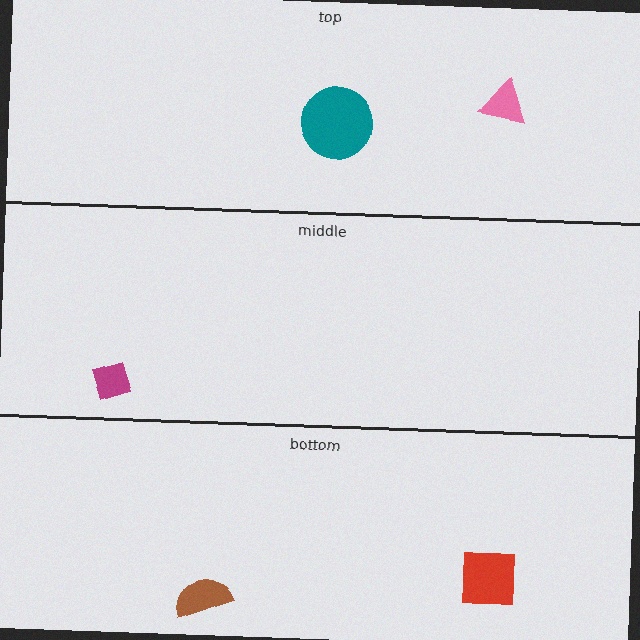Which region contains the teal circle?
The top region.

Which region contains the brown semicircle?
The bottom region.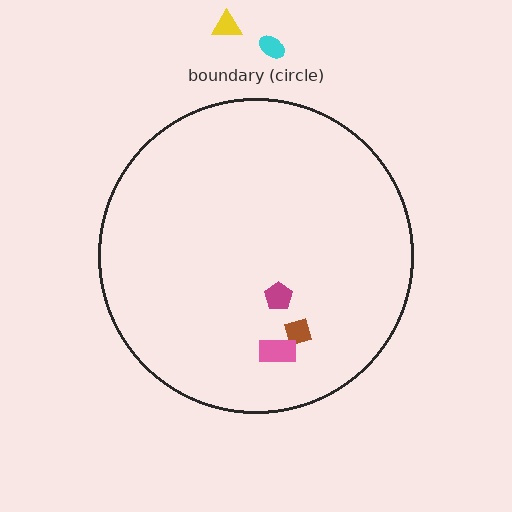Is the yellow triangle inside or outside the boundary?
Outside.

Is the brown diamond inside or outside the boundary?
Inside.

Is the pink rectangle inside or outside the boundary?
Inside.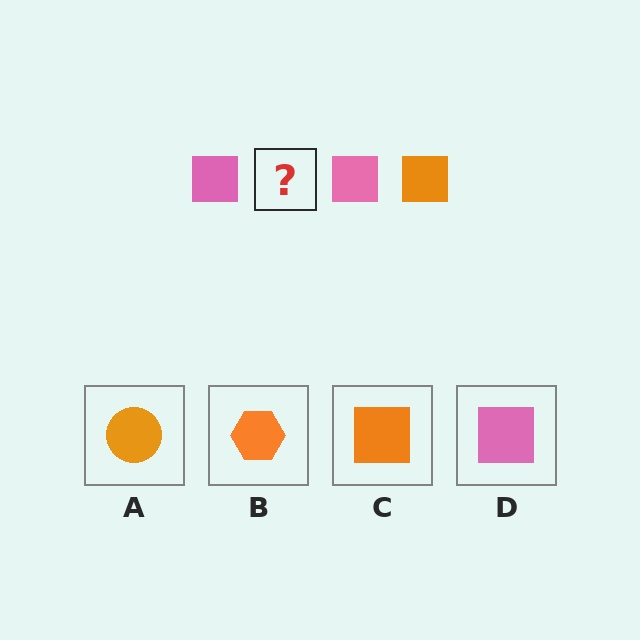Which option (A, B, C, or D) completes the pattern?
C.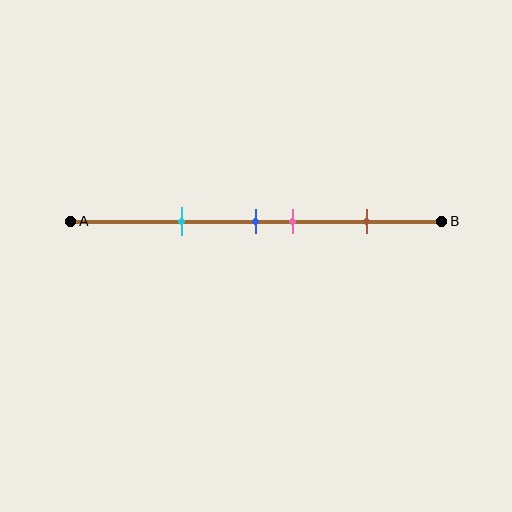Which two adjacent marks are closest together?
The blue and pink marks are the closest adjacent pair.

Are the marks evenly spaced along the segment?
No, the marks are not evenly spaced.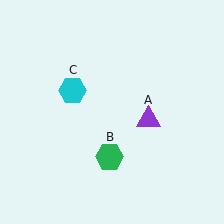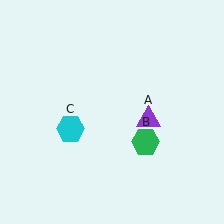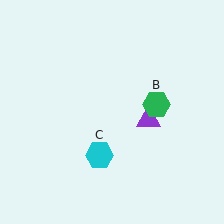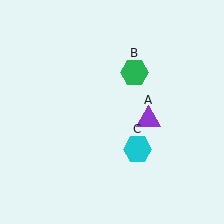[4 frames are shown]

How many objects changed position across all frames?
2 objects changed position: green hexagon (object B), cyan hexagon (object C).